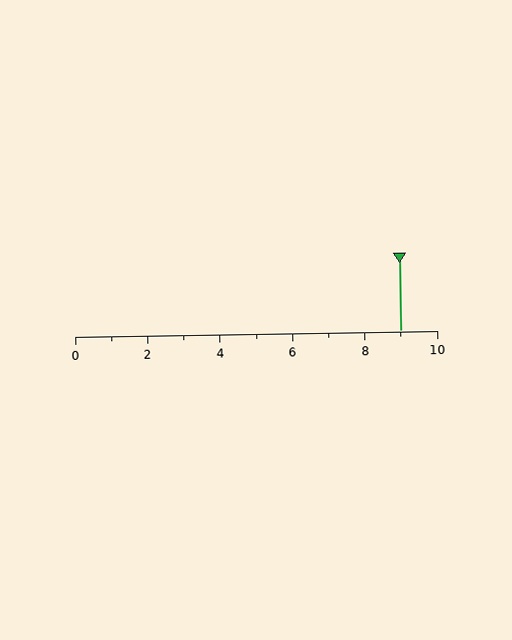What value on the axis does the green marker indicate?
The marker indicates approximately 9.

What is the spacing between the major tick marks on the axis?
The major ticks are spaced 2 apart.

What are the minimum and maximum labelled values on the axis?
The axis runs from 0 to 10.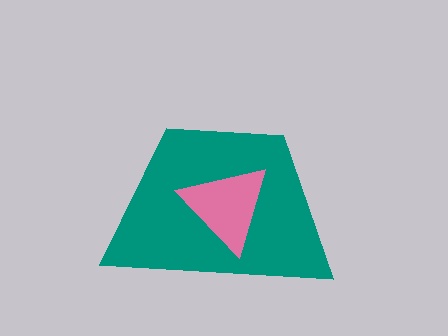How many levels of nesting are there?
2.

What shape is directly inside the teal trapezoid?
The pink triangle.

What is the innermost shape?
The pink triangle.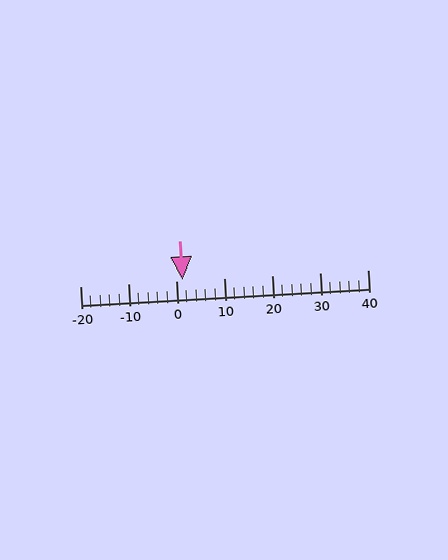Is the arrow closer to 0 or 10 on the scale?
The arrow is closer to 0.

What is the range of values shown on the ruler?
The ruler shows values from -20 to 40.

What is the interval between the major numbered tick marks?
The major tick marks are spaced 10 units apart.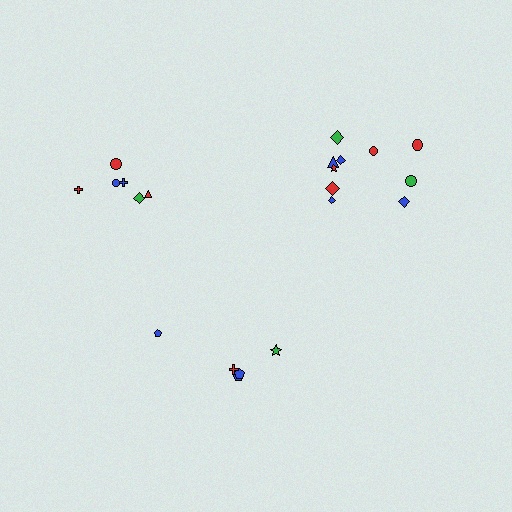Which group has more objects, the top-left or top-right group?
The top-right group.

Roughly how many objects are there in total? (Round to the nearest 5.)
Roughly 20 objects in total.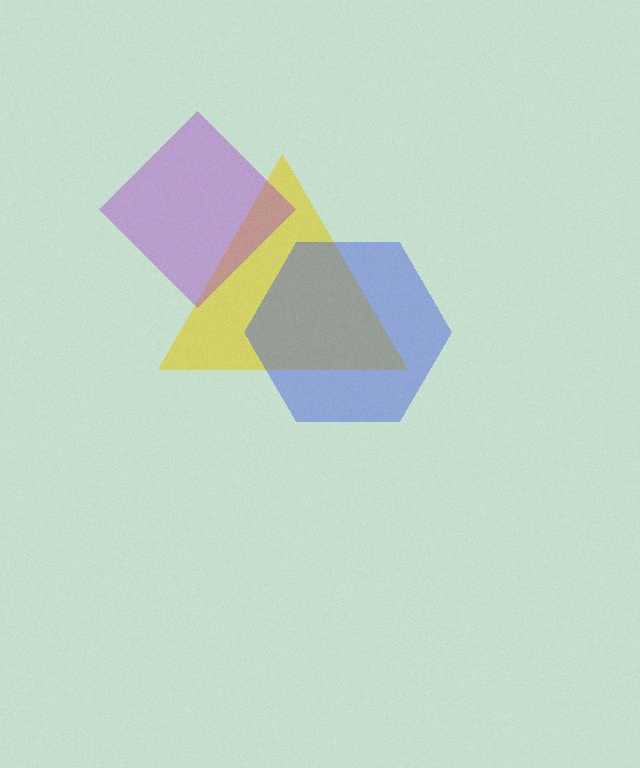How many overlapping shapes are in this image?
There are 3 overlapping shapes in the image.